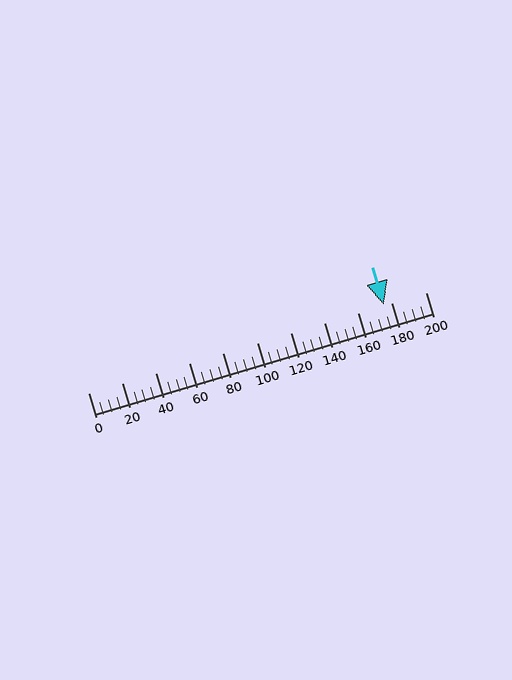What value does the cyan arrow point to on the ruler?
The cyan arrow points to approximately 175.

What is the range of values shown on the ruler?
The ruler shows values from 0 to 200.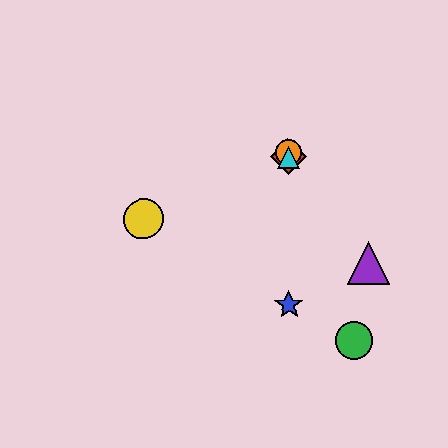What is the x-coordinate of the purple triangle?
The purple triangle is at x≈369.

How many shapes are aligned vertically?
4 shapes (the red diamond, the blue star, the orange circle, the cyan triangle) are aligned vertically.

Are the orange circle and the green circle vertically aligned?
No, the orange circle is at x≈288 and the green circle is at x≈354.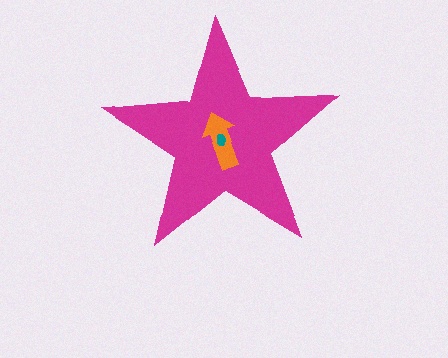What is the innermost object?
The teal ellipse.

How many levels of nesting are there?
3.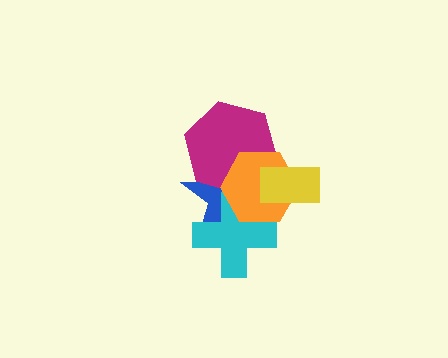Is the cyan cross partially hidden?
Yes, it is partially covered by another shape.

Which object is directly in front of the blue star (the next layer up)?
The cyan cross is directly in front of the blue star.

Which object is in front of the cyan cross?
The orange hexagon is in front of the cyan cross.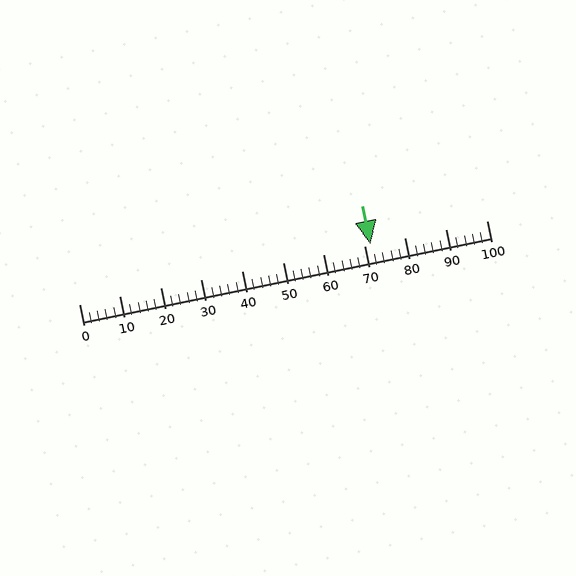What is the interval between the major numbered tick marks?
The major tick marks are spaced 10 units apart.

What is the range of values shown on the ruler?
The ruler shows values from 0 to 100.